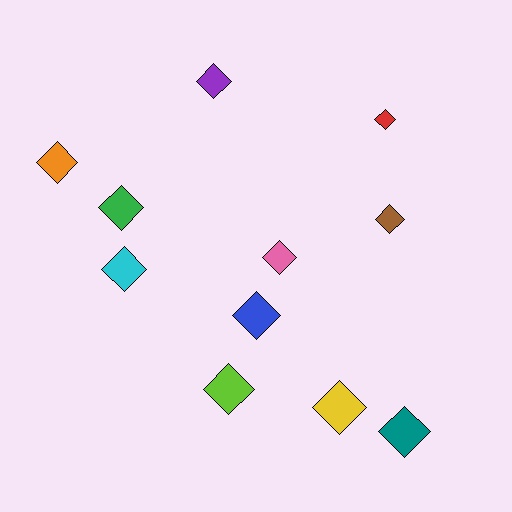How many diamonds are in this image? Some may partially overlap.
There are 11 diamonds.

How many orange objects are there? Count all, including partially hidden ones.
There is 1 orange object.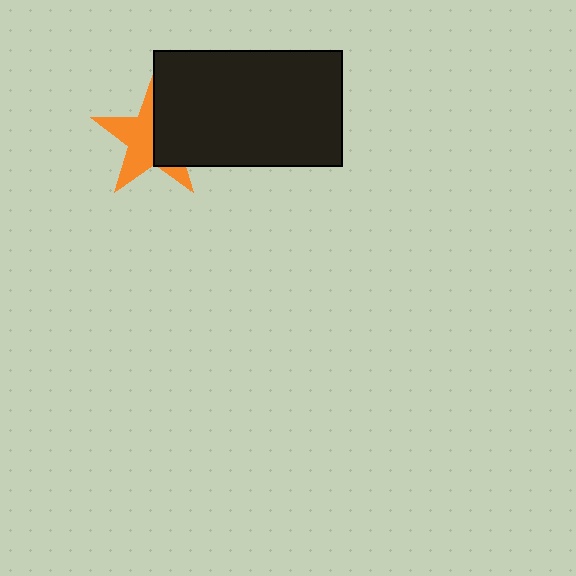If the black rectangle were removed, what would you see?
You would see the complete orange star.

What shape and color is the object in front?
The object in front is a black rectangle.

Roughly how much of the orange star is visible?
About half of it is visible (roughly 55%).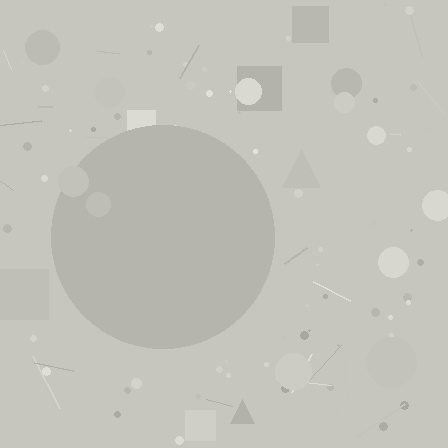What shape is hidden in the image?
A circle is hidden in the image.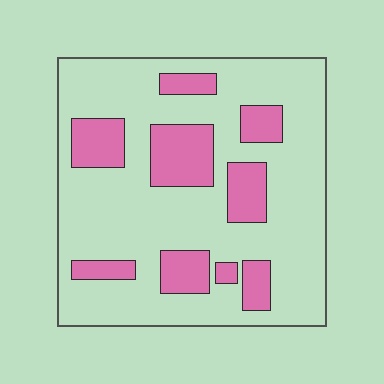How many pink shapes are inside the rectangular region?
9.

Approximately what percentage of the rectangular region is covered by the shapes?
Approximately 25%.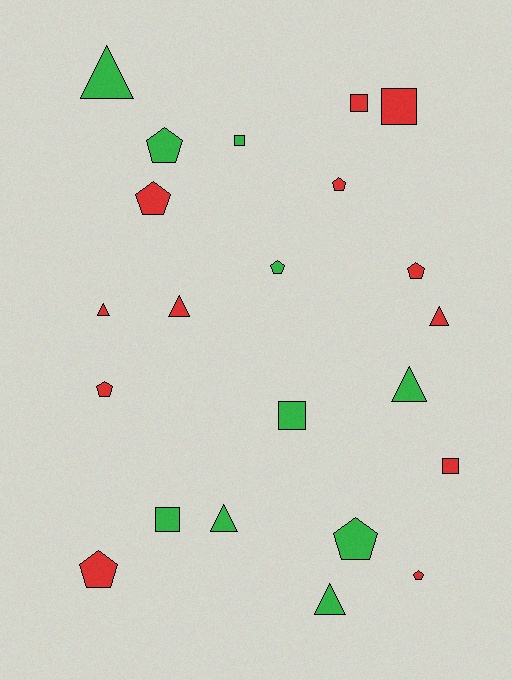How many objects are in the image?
There are 22 objects.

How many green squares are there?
There are 3 green squares.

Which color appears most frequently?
Red, with 12 objects.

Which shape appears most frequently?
Pentagon, with 9 objects.